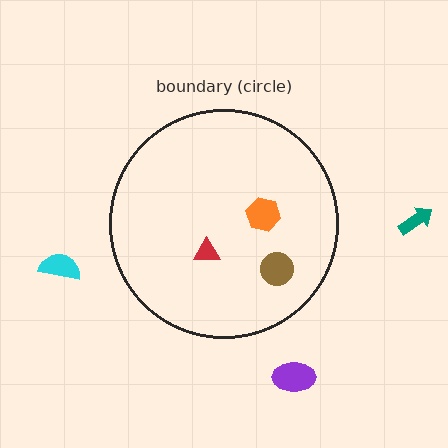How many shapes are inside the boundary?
3 inside, 3 outside.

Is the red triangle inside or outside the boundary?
Inside.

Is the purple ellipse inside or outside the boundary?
Outside.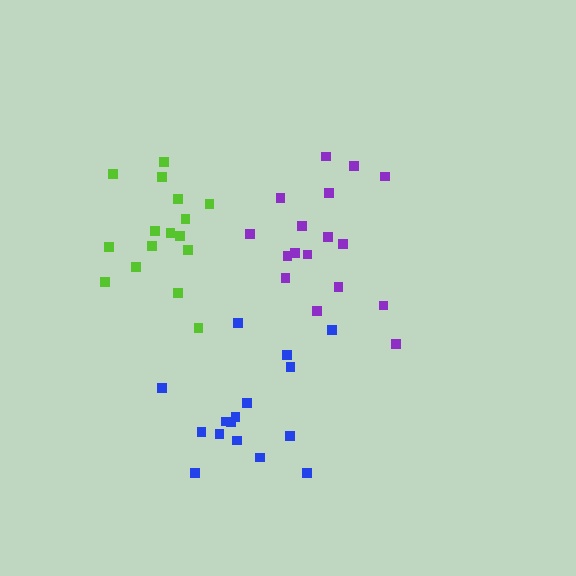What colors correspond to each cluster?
The clusters are colored: purple, lime, blue.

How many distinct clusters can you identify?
There are 3 distinct clusters.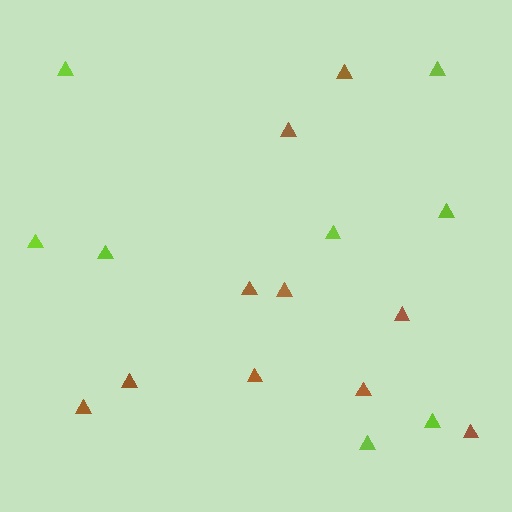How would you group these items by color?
There are 2 groups: one group of lime triangles (8) and one group of brown triangles (10).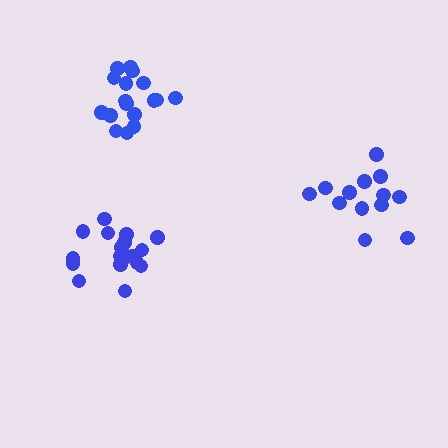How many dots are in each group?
Group 1: 13 dots, Group 2: 18 dots, Group 3: 17 dots (48 total).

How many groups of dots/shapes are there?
There are 3 groups.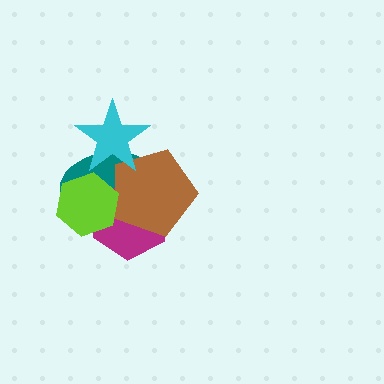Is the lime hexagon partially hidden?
No, no other shape covers it.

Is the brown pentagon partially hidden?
Yes, it is partially covered by another shape.